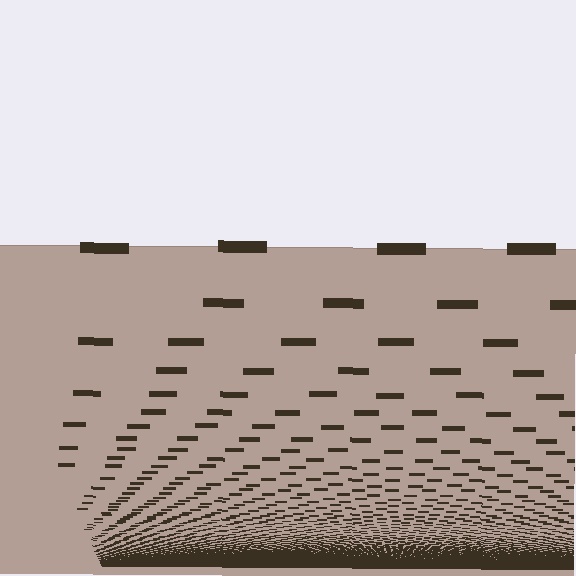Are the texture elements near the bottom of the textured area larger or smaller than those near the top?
Smaller. The gradient is inverted — elements near the bottom are smaller and denser.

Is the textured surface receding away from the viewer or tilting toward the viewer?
The surface appears to tilt toward the viewer. Texture elements get larger and sparser toward the top.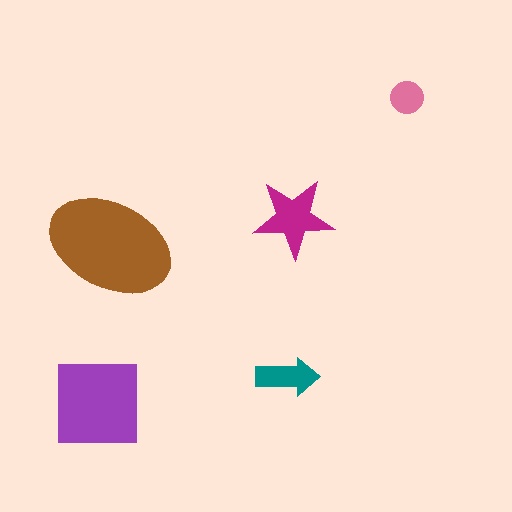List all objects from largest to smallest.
The brown ellipse, the purple square, the magenta star, the teal arrow, the pink circle.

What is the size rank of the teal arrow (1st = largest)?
4th.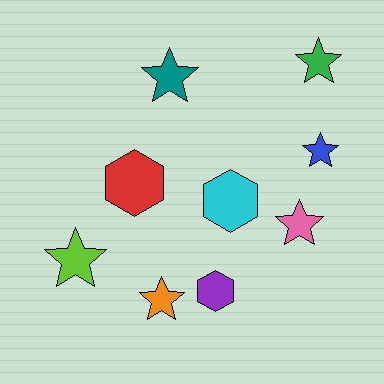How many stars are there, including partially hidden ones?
There are 6 stars.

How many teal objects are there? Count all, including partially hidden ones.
There is 1 teal object.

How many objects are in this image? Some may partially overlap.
There are 9 objects.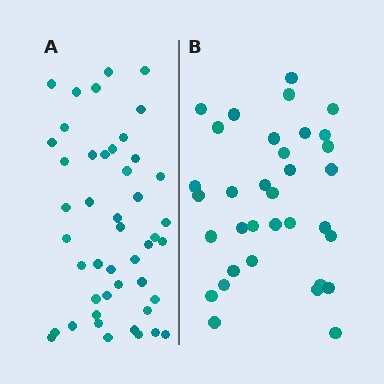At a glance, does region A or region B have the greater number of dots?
Region A (the left region) has more dots.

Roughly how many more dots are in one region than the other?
Region A has roughly 12 or so more dots than region B.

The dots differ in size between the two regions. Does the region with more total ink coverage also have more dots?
No. Region B has more total ink coverage because its dots are larger, but region A actually contains more individual dots. Total area can be misleading — the number of items is what matters here.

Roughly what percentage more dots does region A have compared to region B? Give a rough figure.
About 35% more.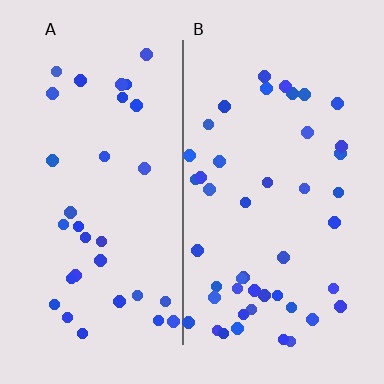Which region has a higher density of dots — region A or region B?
B (the right).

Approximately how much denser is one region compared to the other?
Approximately 1.4× — region B over region A.